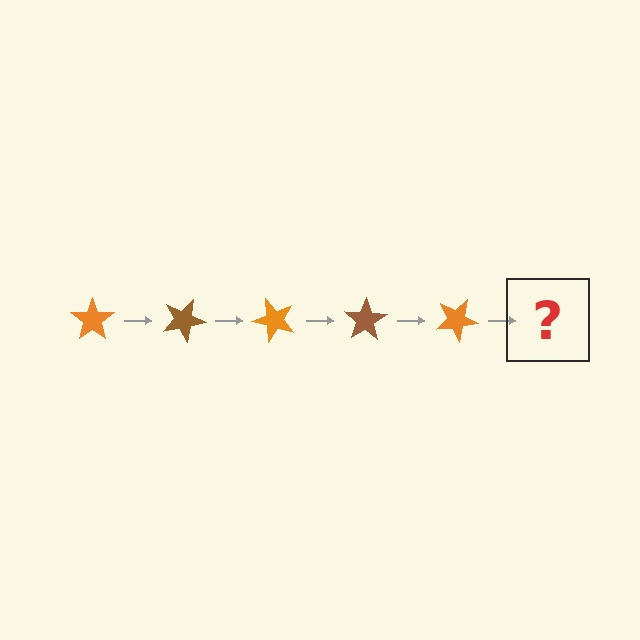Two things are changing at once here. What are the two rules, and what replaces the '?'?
The two rules are that it rotates 25 degrees each step and the color cycles through orange and brown. The '?' should be a brown star, rotated 125 degrees from the start.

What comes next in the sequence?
The next element should be a brown star, rotated 125 degrees from the start.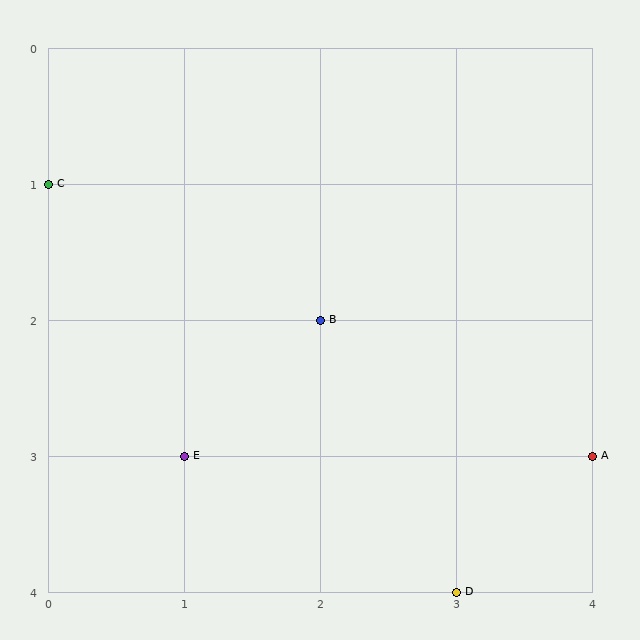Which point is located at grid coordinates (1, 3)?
Point E is at (1, 3).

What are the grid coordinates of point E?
Point E is at grid coordinates (1, 3).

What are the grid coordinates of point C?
Point C is at grid coordinates (0, 1).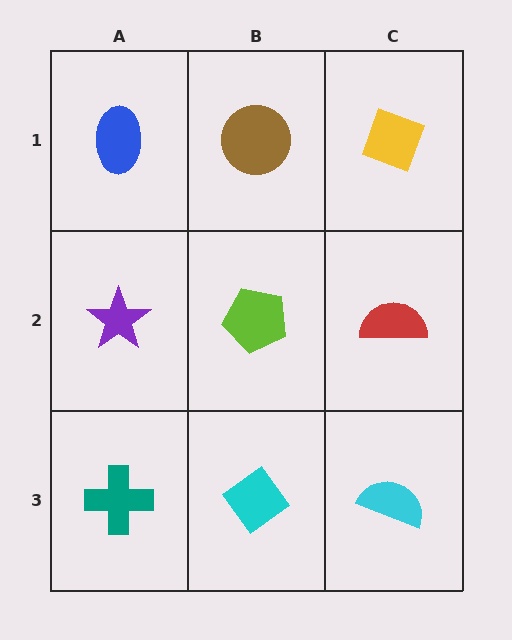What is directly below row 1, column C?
A red semicircle.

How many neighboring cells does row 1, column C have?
2.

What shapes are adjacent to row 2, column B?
A brown circle (row 1, column B), a cyan diamond (row 3, column B), a purple star (row 2, column A), a red semicircle (row 2, column C).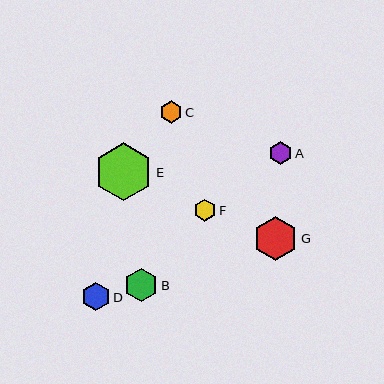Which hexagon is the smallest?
Hexagon F is the smallest with a size of approximately 22 pixels.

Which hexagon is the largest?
Hexagon E is the largest with a size of approximately 58 pixels.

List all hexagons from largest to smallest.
From largest to smallest: E, G, B, D, A, C, F.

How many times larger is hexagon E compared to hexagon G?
Hexagon E is approximately 1.3 times the size of hexagon G.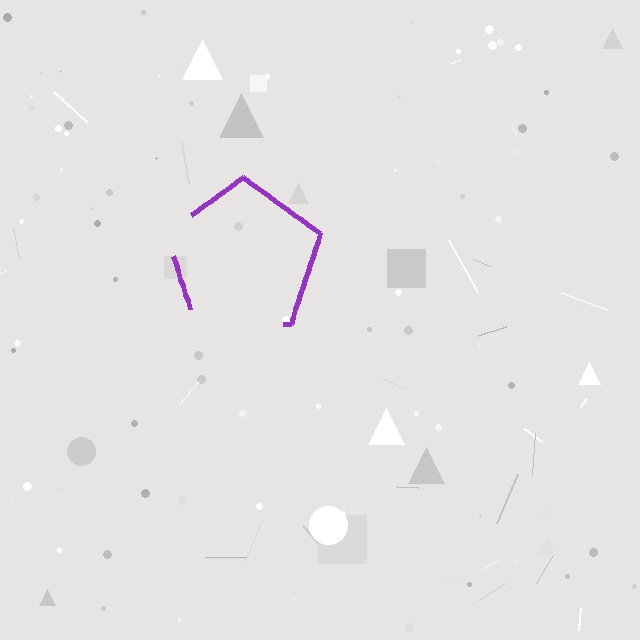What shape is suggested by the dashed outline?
The dashed outline suggests a pentagon.